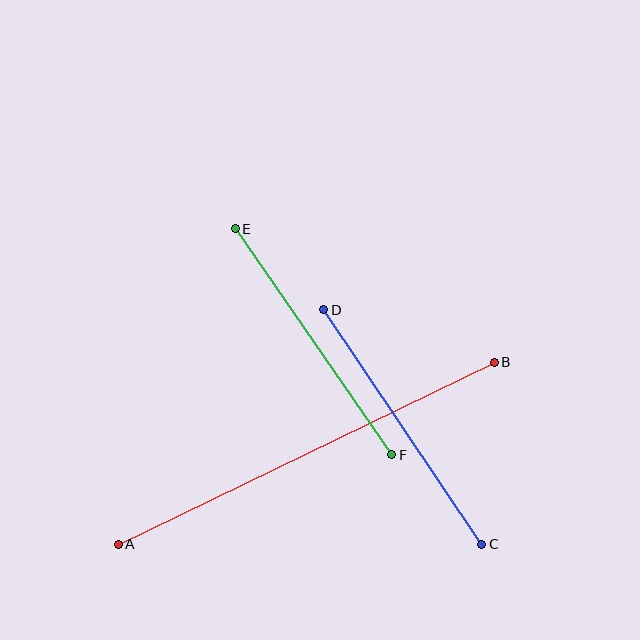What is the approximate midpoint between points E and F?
The midpoint is at approximately (314, 342) pixels.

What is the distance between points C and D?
The distance is approximately 283 pixels.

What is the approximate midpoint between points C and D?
The midpoint is at approximately (403, 427) pixels.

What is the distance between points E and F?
The distance is approximately 275 pixels.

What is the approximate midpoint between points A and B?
The midpoint is at approximately (306, 453) pixels.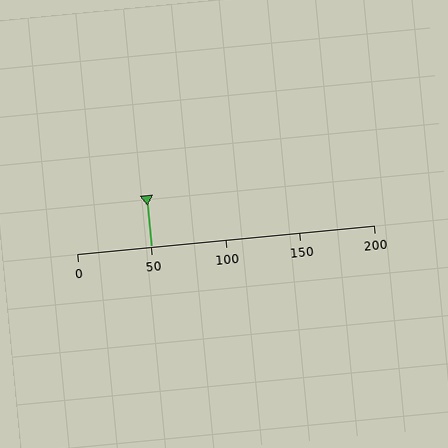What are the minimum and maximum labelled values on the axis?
The axis runs from 0 to 200.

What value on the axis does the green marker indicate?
The marker indicates approximately 50.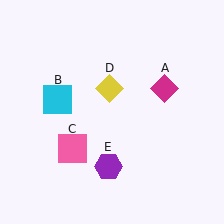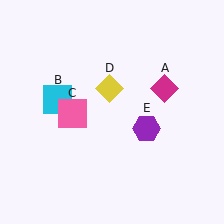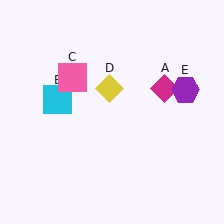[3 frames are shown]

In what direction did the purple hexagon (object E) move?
The purple hexagon (object E) moved up and to the right.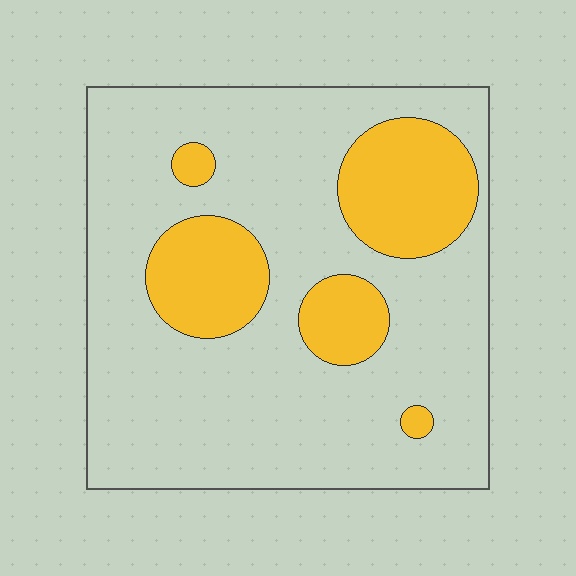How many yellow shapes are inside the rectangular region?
5.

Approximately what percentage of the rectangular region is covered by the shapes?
Approximately 25%.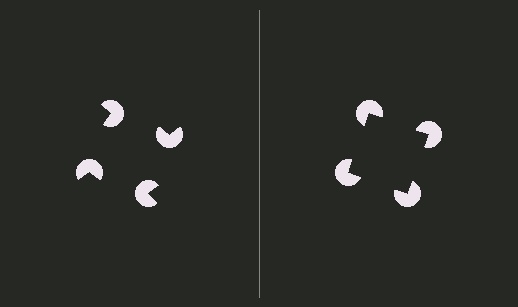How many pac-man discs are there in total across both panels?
8 — 4 on each side.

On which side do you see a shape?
An illusory square appears on the right side. On the left side the wedge cuts are rotated, so no coherent shape forms.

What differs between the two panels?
The pac-man discs are positioned identically on both sides; only the wedge orientations differ. On the right they align to a square; on the left they are misaligned.